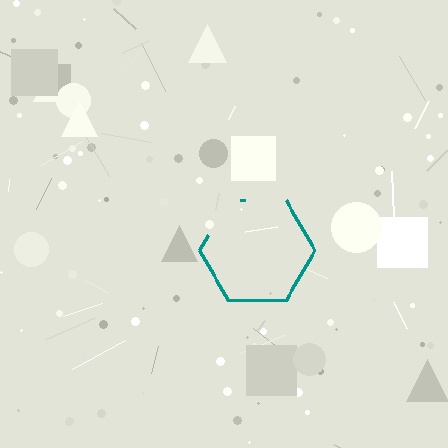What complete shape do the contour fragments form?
The contour fragments form a hexagon.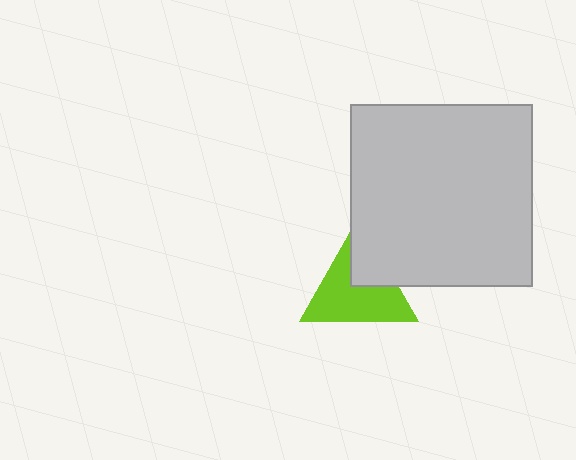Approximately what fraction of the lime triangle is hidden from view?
Roughly 32% of the lime triangle is hidden behind the light gray square.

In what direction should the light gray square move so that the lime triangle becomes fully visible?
The light gray square should move toward the upper-right. That is the shortest direction to clear the overlap and leave the lime triangle fully visible.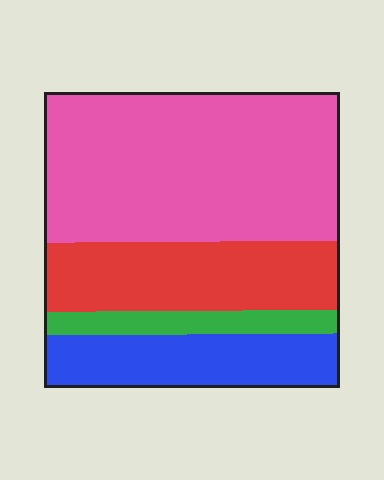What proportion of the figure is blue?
Blue covers about 20% of the figure.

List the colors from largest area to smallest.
From largest to smallest: pink, red, blue, green.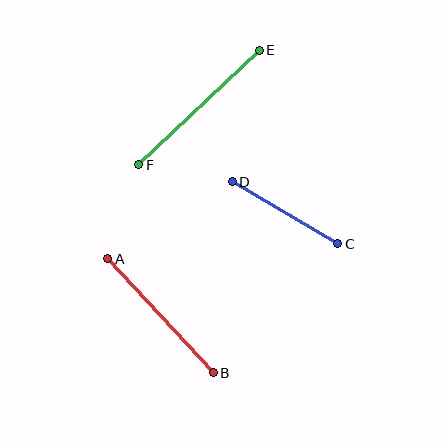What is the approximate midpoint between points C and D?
The midpoint is at approximately (285, 213) pixels.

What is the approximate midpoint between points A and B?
The midpoint is at approximately (160, 316) pixels.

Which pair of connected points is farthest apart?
Points E and F are farthest apart.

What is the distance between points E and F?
The distance is approximately 166 pixels.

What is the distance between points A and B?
The distance is approximately 155 pixels.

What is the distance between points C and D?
The distance is approximately 122 pixels.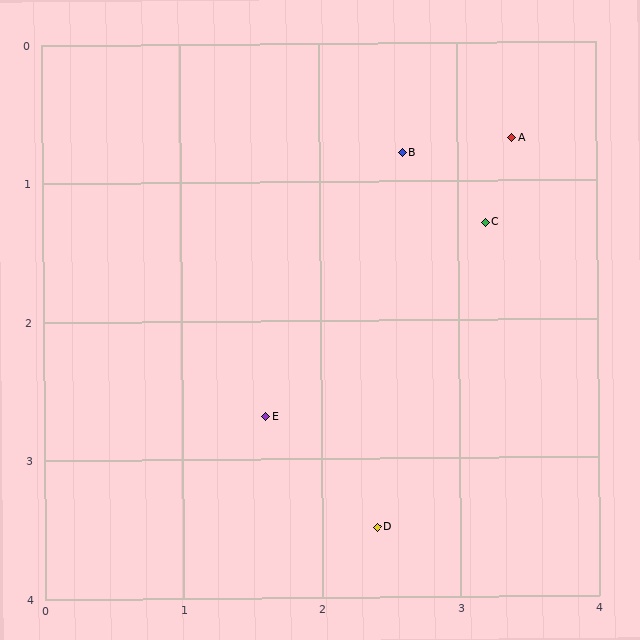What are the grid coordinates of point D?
Point D is at approximately (2.4, 3.5).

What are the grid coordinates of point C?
Point C is at approximately (3.2, 1.3).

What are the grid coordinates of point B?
Point B is at approximately (2.6, 0.8).